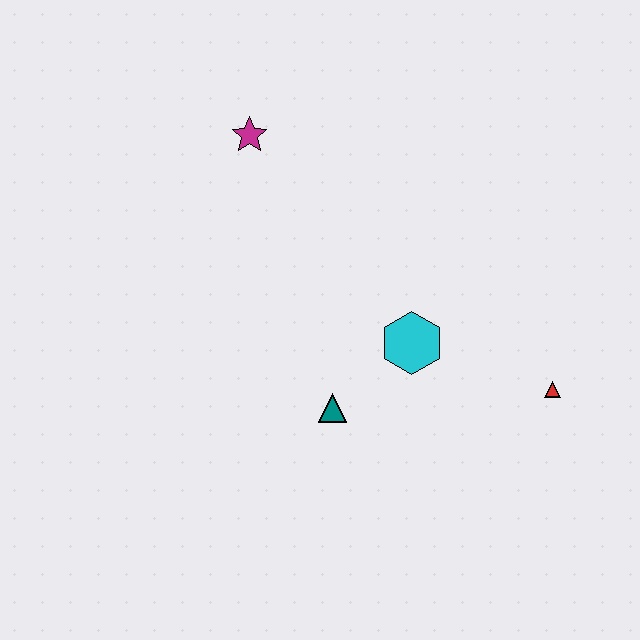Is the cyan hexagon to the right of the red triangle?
No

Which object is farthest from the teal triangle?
The magenta star is farthest from the teal triangle.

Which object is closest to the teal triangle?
The cyan hexagon is closest to the teal triangle.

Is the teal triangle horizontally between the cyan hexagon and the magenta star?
Yes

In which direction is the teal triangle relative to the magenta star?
The teal triangle is below the magenta star.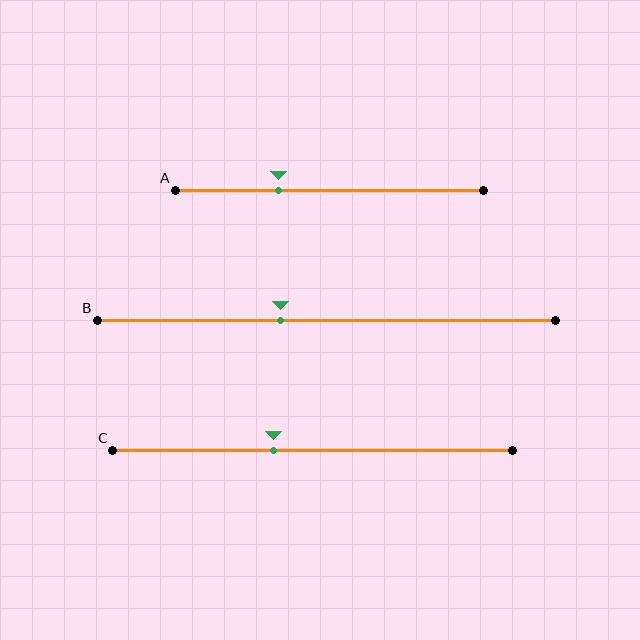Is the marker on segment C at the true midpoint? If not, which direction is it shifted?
No, the marker on segment C is shifted to the left by about 10% of the segment length.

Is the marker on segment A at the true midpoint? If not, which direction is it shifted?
No, the marker on segment A is shifted to the left by about 17% of the segment length.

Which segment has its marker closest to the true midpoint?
Segment C has its marker closest to the true midpoint.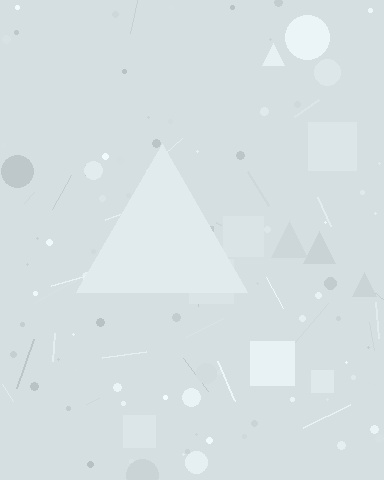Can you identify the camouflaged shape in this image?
The camouflaged shape is a triangle.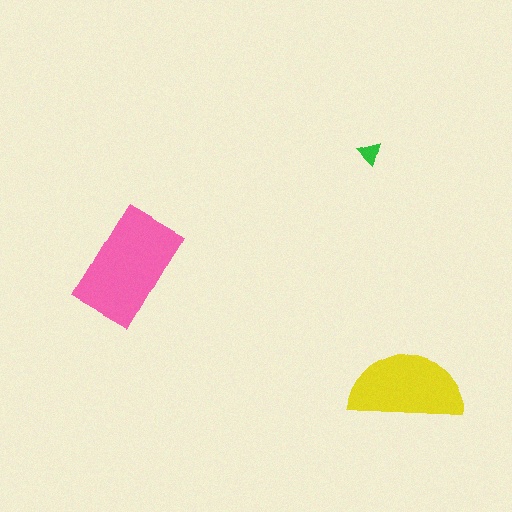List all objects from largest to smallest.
The pink rectangle, the yellow semicircle, the green triangle.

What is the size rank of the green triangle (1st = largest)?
3rd.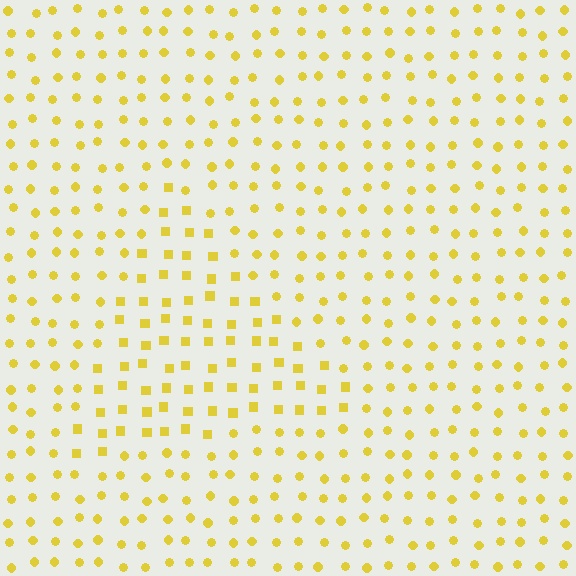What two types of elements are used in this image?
The image uses squares inside the triangle region and circles outside it.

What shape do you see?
I see a triangle.